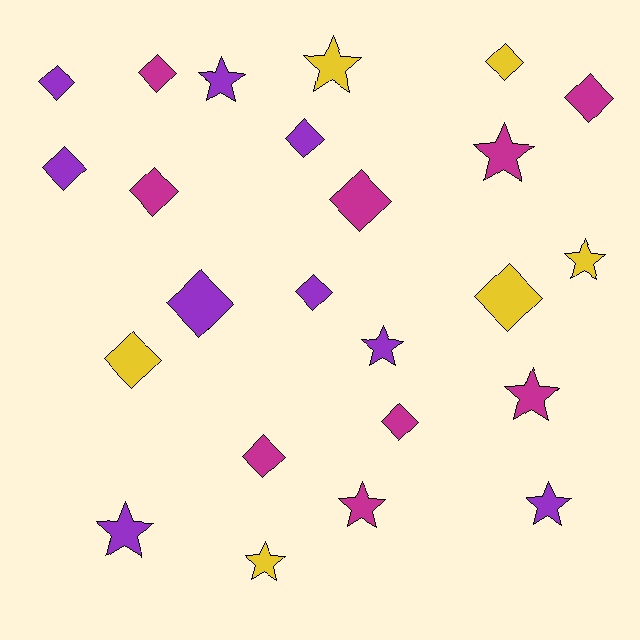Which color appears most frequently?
Magenta, with 9 objects.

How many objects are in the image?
There are 24 objects.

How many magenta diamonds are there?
There are 6 magenta diamonds.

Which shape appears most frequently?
Diamond, with 14 objects.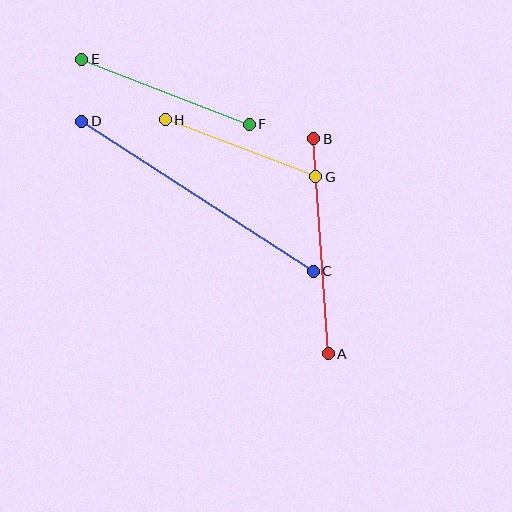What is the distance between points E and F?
The distance is approximately 180 pixels.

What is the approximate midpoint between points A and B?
The midpoint is at approximately (321, 246) pixels.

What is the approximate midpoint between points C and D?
The midpoint is at approximately (197, 196) pixels.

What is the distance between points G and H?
The distance is approximately 161 pixels.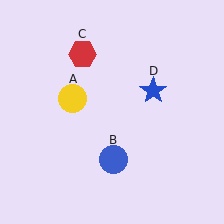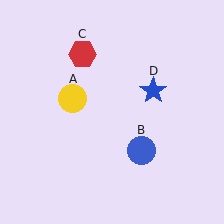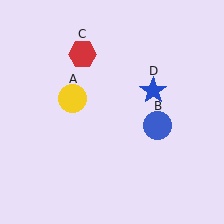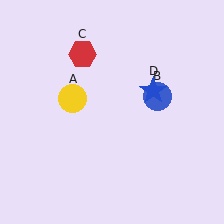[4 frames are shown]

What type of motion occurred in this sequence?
The blue circle (object B) rotated counterclockwise around the center of the scene.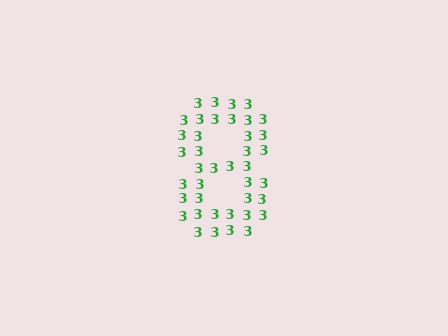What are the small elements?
The small elements are digit 3's.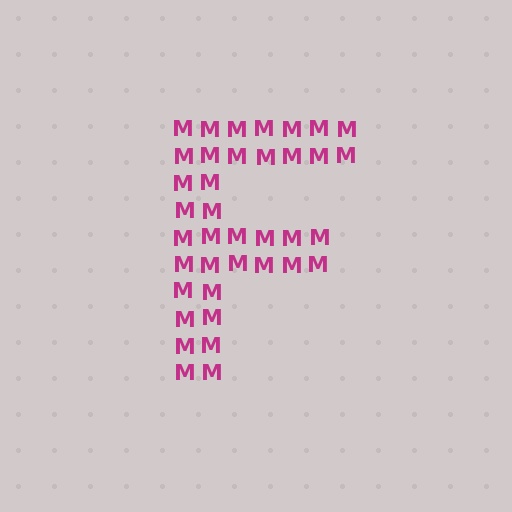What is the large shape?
The large shape is the letter F.